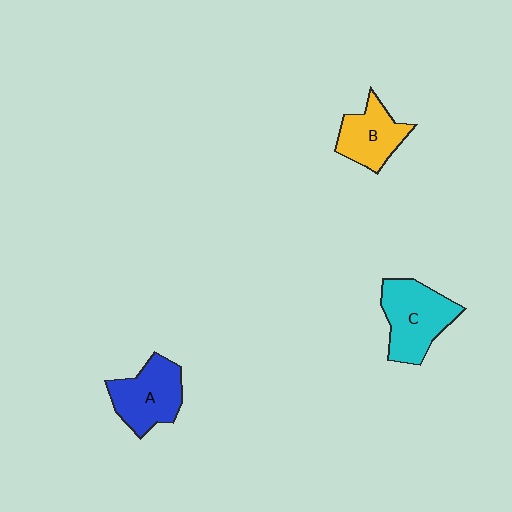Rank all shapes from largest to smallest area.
From largest to smallest: C (cyan), A (blue), B (yellow).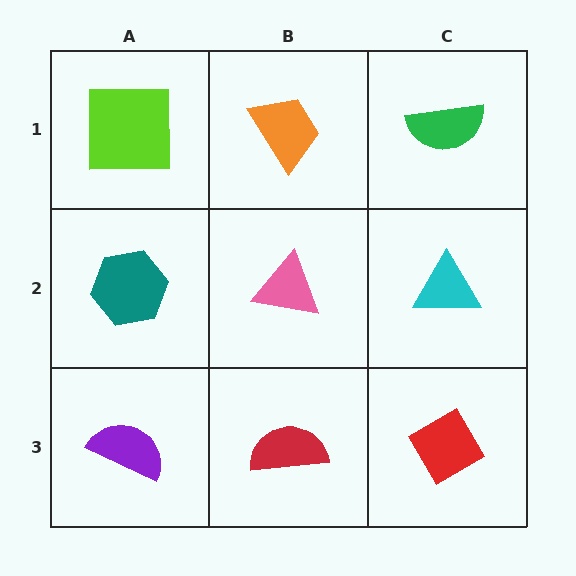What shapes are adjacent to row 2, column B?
An orange trapezoid (row 1, column B), a red semicircle (row 3, column B), a teal hexagon (row 2, column A), a cyan triangle (row 2, column C).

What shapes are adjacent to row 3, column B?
A pink triangle (row 2, column B), a purple semicircle (row 3, column A), a red diamond (row 3, column C).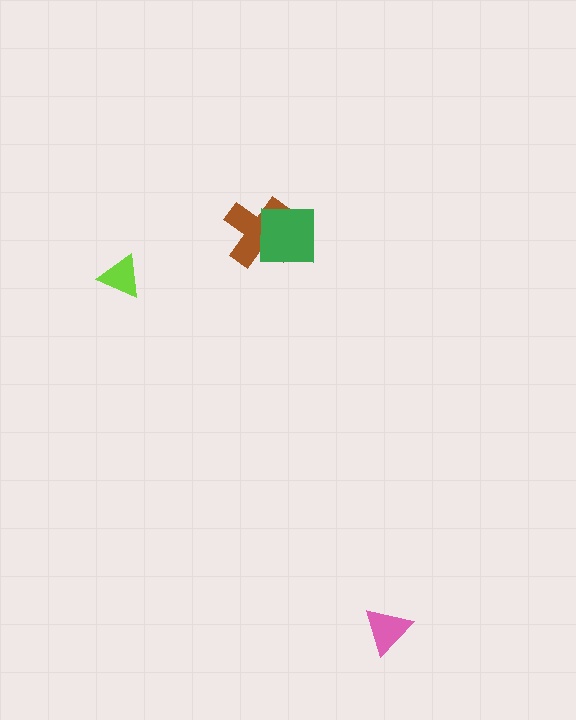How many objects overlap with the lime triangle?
0 objects overlap with the lime triangle.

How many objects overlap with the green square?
1 object overlaps with the green square.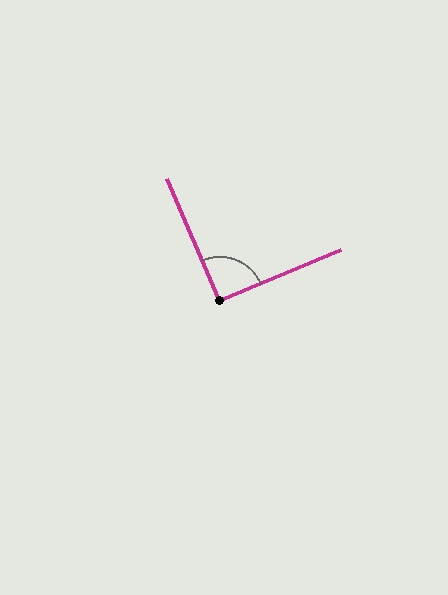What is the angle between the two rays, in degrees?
Approximately 90 degrees.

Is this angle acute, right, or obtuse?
It is approximately a right angle.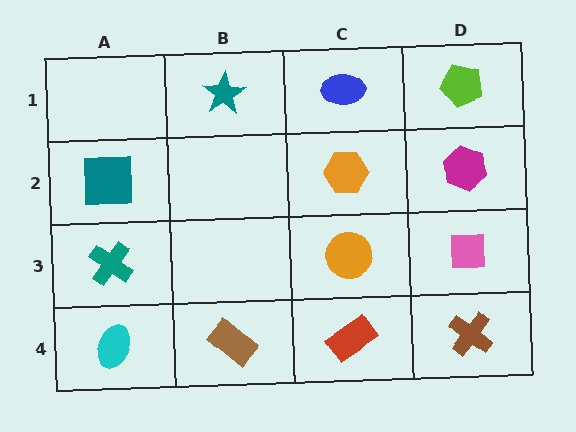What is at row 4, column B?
A brown rectangle.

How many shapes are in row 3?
3 shapes.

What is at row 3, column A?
A teal cross.